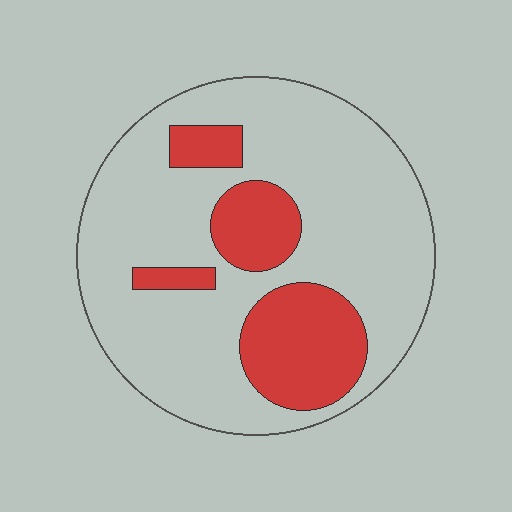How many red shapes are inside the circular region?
4.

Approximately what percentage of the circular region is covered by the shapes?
Approximately 25%.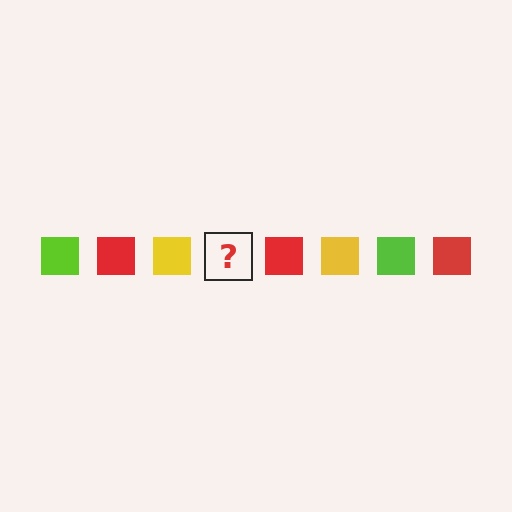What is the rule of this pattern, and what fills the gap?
The rule is that the pattern cycles through lime, red, yellow squares. The gap should be filled with a lime square.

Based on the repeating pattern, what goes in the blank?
The blank should be a lime square.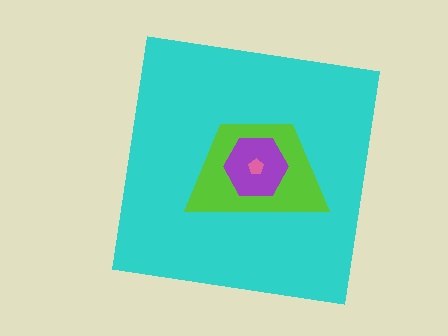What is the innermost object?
The pink pentagon.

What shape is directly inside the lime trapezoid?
The purple hexagon.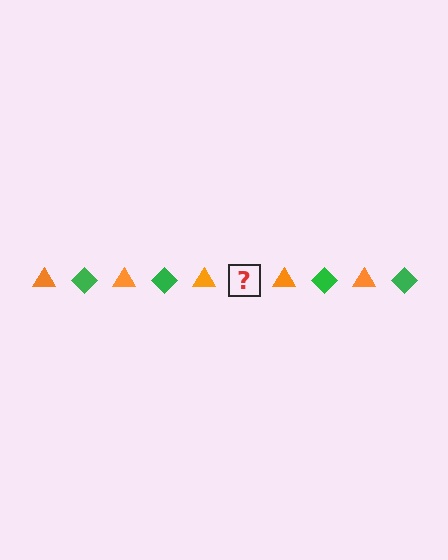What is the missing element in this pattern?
The missing element is a green diamond.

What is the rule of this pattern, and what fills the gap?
The rule is that the pattern alternates between orange triangle and green diamond. The gap should be filled with a green diamond.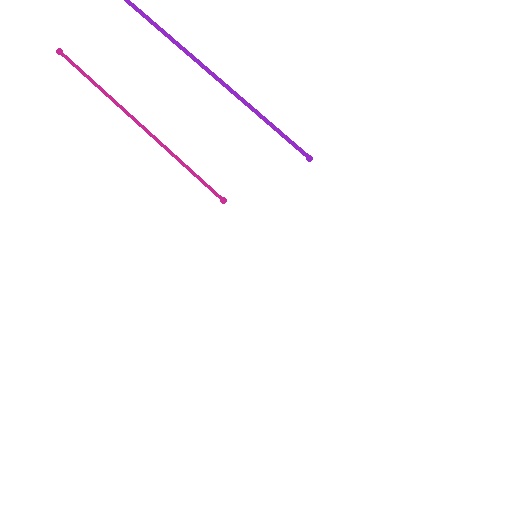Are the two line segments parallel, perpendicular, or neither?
Parallel — their directions differ by only 1.4°.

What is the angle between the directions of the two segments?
Approximately 1 degree.